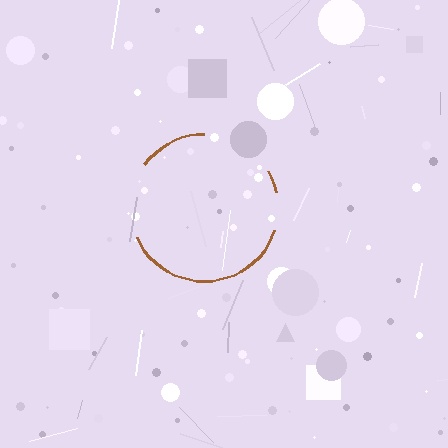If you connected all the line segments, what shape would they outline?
They would outline a circle.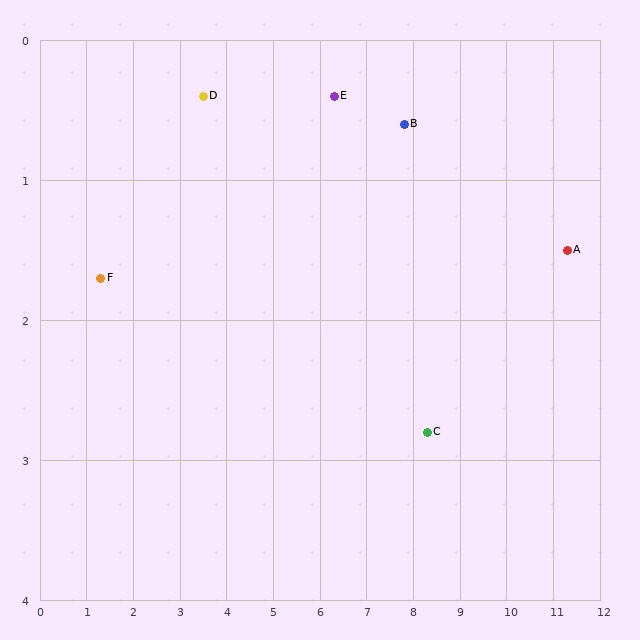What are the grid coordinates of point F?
Point F is at approximately (1.3, 1.7).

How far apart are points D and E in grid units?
Points D and E are about 2.8 grid units apart.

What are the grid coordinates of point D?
Point D is at approximately (3.5, 0.4).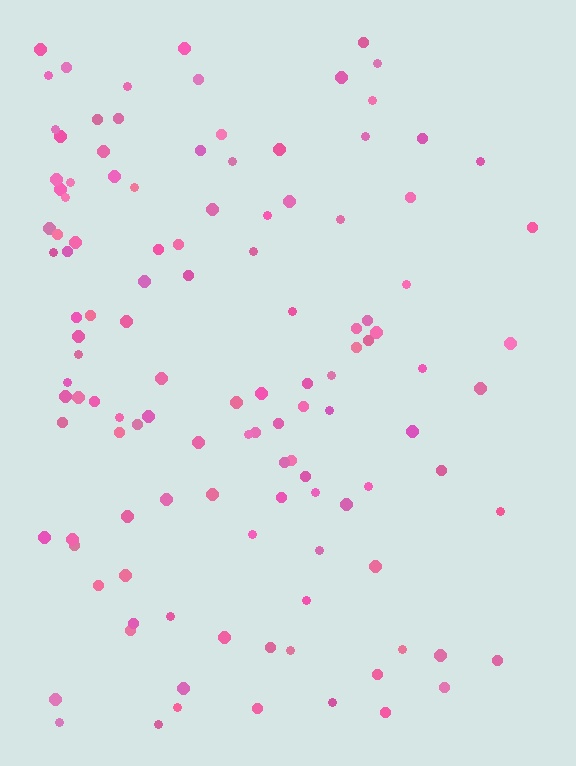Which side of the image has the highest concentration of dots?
The left.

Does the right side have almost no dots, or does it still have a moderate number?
Still a moderate number, just noticeably fewer than the left.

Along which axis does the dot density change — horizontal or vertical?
Horizontal.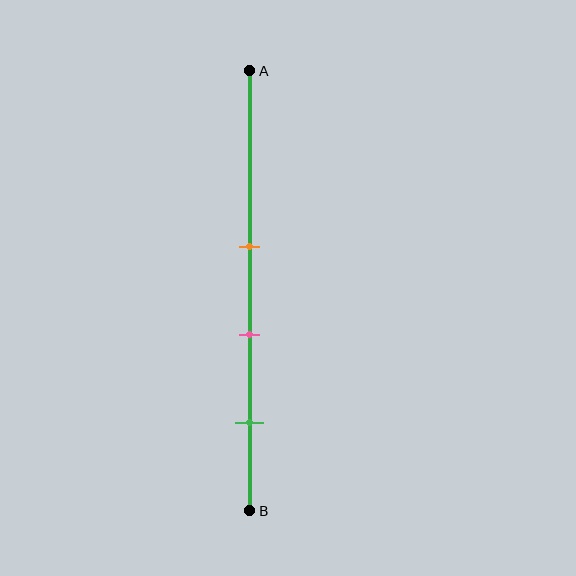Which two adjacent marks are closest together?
The orange and pink marks are the closest adjacent pair.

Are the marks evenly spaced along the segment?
Yes, the marks are approximately evenly spaced.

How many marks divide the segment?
There are 3 marks dividing the segment.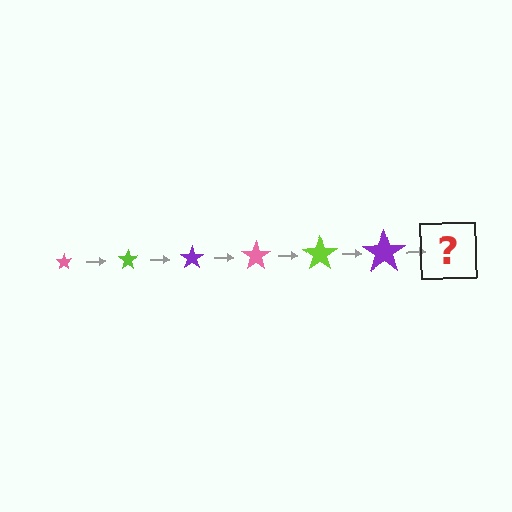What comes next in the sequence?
The next element should be a pink star, larger than the previous one.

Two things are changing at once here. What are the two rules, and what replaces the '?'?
The two rules are that the star grows larger each step and the color cycles through pink, lime, and purple. The '?' should be a pink star, larger than the previous one.